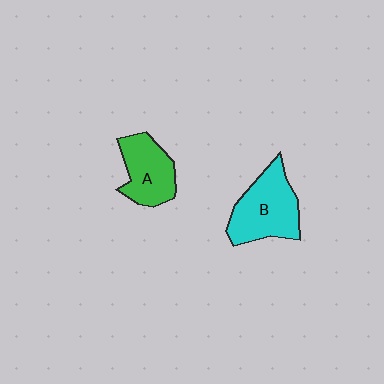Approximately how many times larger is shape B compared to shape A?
Approximately 1.3 times.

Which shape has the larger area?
Shape B (cyan).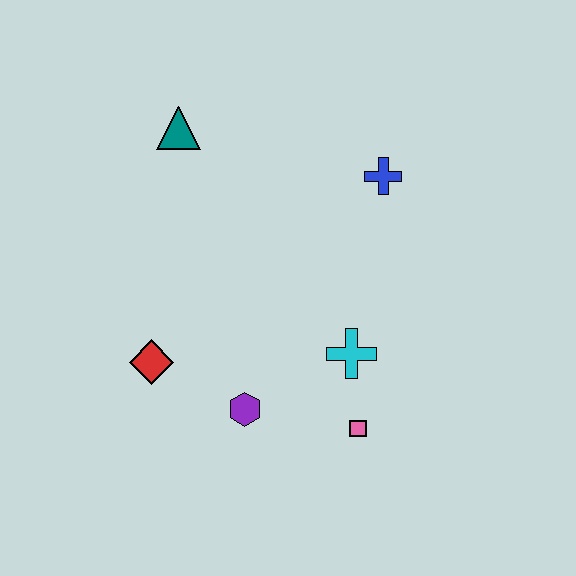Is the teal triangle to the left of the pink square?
Yes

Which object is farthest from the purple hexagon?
The teal triangle is farthest from the purple hexagon.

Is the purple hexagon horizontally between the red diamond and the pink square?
Yes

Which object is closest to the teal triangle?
The blue cross is closest to the teal triangle.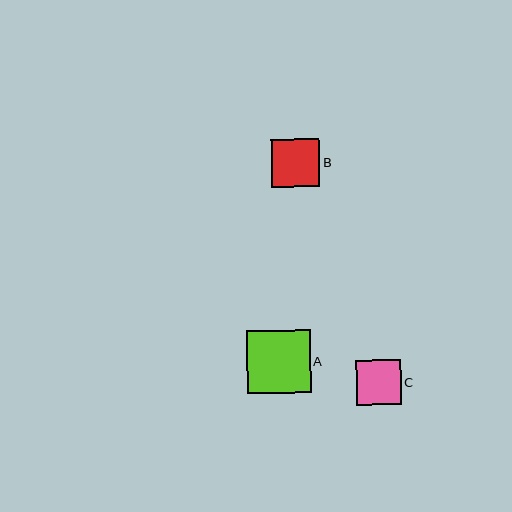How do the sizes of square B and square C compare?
Square B and square C are approximately the same size.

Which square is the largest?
Square A is the largest with a size of approximately 64 pixels.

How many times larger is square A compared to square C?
Square A is approximately 1.4 times the size of square C.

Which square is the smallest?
Square C is the smallest with a size of approximately 45 pixels.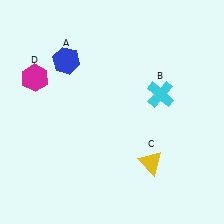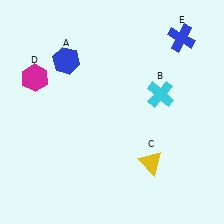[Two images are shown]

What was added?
A blue cross (E) was added in Image 2.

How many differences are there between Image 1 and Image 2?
There is 1 difference between the two images.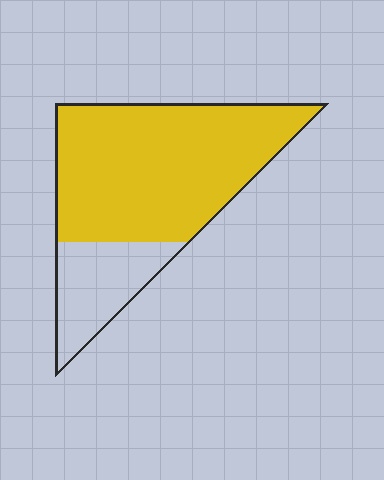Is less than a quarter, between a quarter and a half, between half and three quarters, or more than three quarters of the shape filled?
More than three quarters.